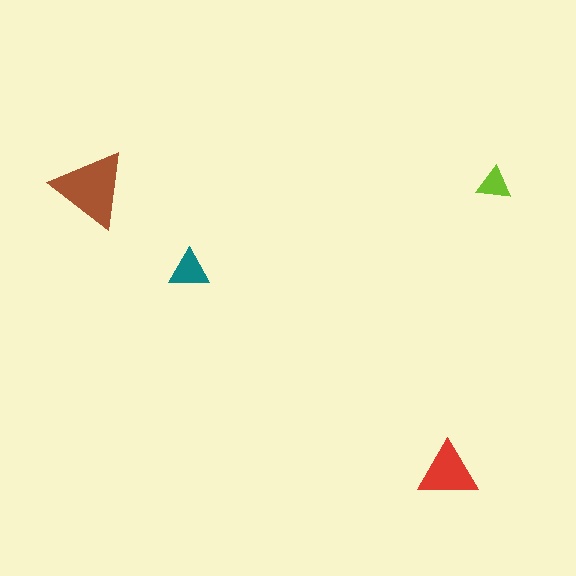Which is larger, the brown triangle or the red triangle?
The brown one.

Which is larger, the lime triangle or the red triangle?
The red one.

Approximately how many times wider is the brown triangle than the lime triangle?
About 2 times wider.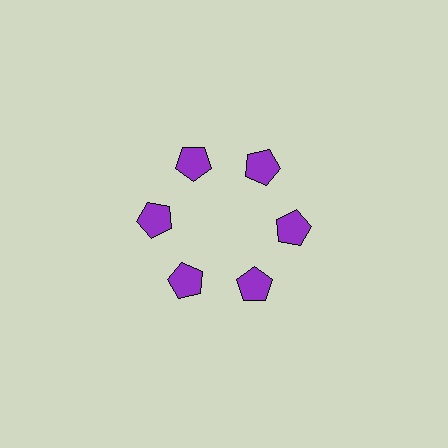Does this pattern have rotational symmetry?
Yes, this pattern has 6-fold rotational symmetry. It looks the same after rotating 60 degrees around the center.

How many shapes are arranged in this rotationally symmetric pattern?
There are 6 shapes, arranged in 6 groups of 1.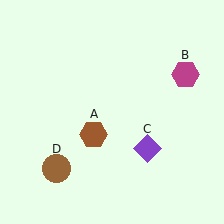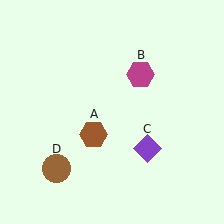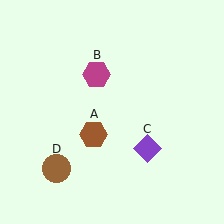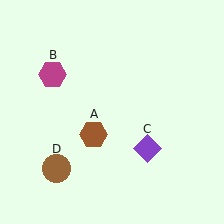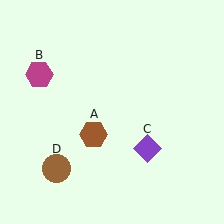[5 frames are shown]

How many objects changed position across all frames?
1 object changed position: magenta hexagon (object B).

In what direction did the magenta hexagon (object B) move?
The magenta hexagon (object B) moved left.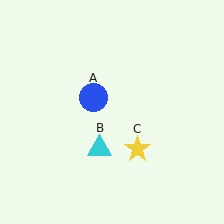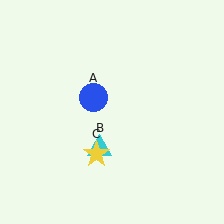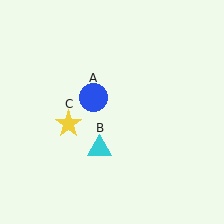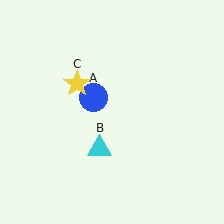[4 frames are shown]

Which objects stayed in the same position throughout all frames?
Blue circle (object A) and cyan triangle (object B) remained stationary.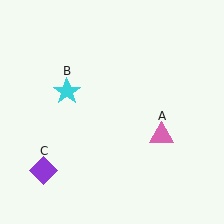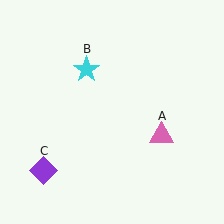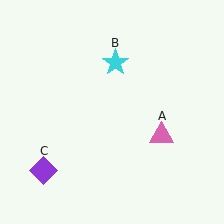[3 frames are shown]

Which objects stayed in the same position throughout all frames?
Pink triangle (object A) and purple diamond (object C) remained stationary.